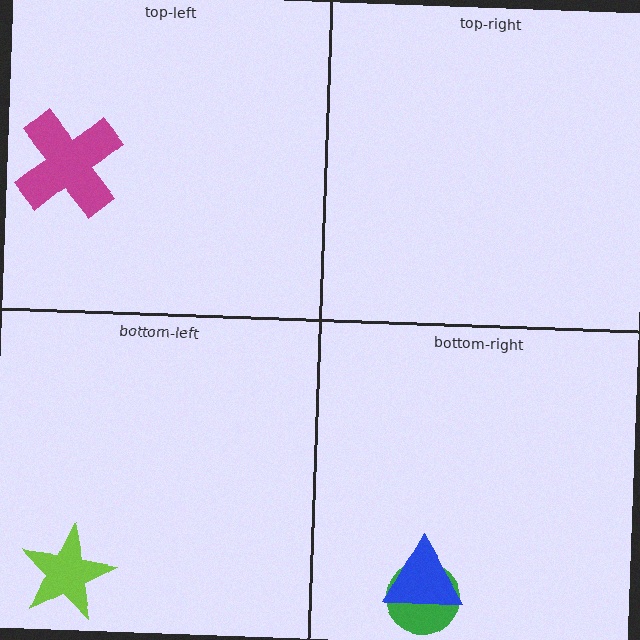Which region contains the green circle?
The bottom-right region.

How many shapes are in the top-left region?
1.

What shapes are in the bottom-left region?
The lime star.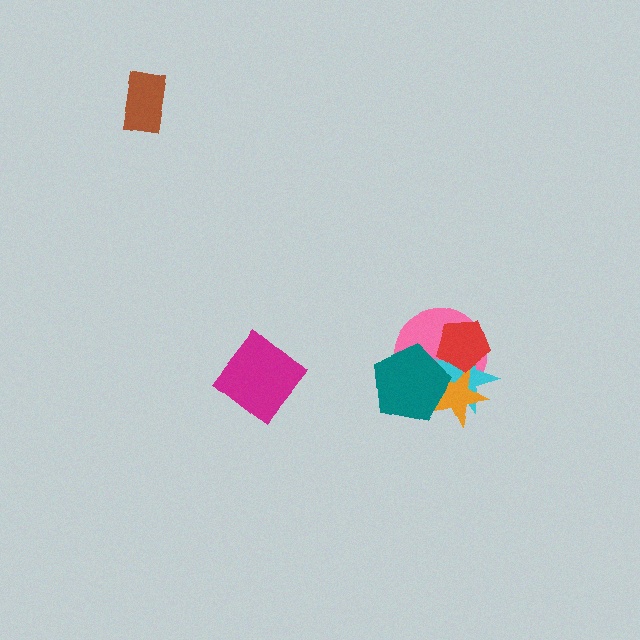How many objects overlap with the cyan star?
4 objects overlap with the cyan star.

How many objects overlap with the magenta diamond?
0 objects overlap with the magenta diamond.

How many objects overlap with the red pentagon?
3 objects overlap with the red pentagon.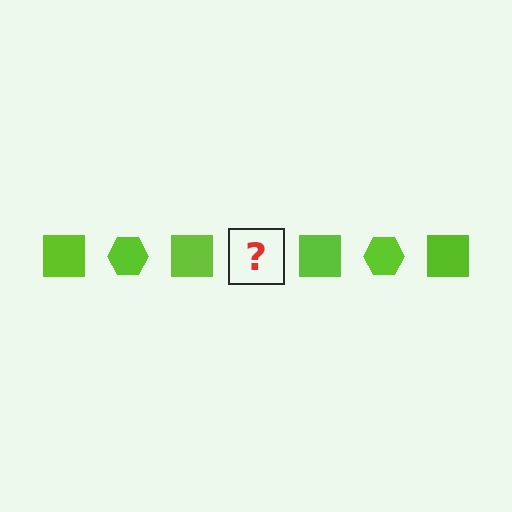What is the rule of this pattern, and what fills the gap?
The rule is that the pattern cycles through square, hexagon shapes in lime. The gap should be filled with a lime hexagon.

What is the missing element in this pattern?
The missing element is a lime hexagon.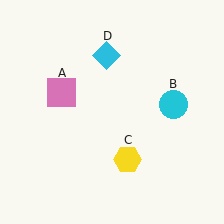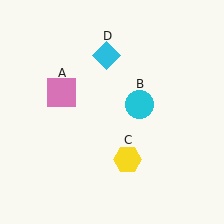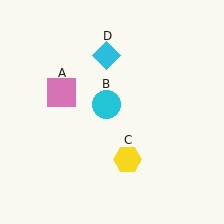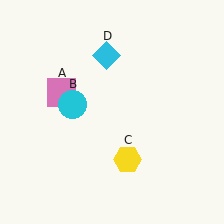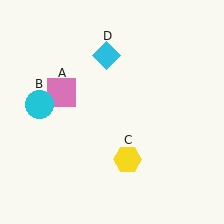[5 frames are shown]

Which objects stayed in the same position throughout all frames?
Pink square (object A) and yellow hexagon (object C) and cyan diamond (object D) remained stationary.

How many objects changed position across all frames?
1 object changed position: cyan circle (object B).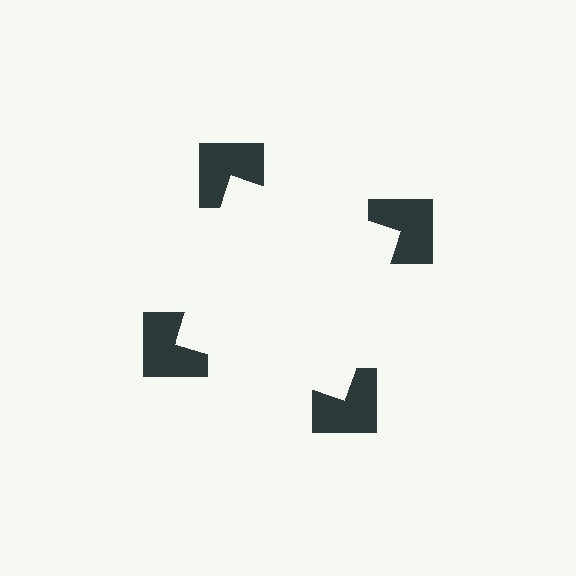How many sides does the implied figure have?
4 sides.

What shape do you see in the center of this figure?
An illusory square — its edges are inferred from the aligned wedge cuts in the notched squares, not physically drawn.